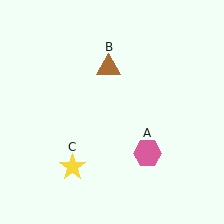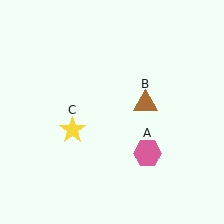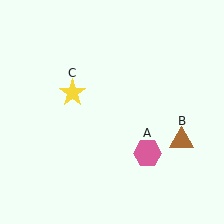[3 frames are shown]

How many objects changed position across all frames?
2 objects changed position: brown triangle (object B), yellow star (object C).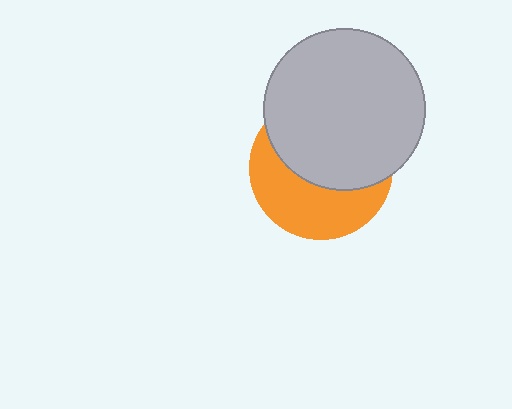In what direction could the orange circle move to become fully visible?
The orange circle could move down. That would shift it out from behind the light gray circle entirely.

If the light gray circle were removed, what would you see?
You would see the complete orange circle.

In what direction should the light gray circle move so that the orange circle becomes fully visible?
The light gray circle should move up. That is the shortest direction to clear the overlap and leave the orange circle fully visible.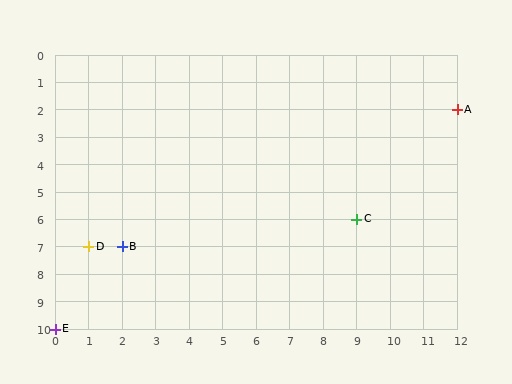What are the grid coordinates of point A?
Point A is at grid coordinates (12, 2).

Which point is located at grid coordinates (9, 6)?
Point C is at (9, 6).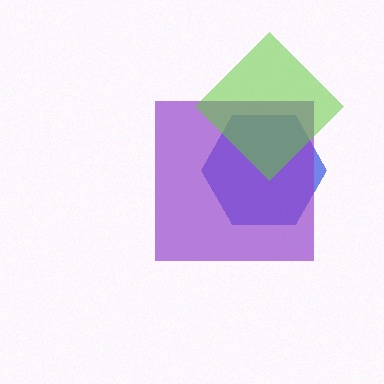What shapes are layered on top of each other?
The layered shapes are: a blue hexagon, a purple square, a lime diamond.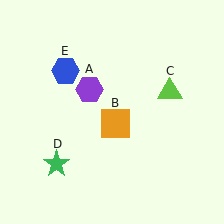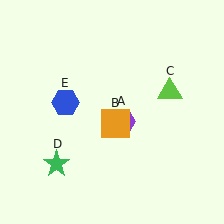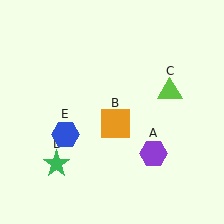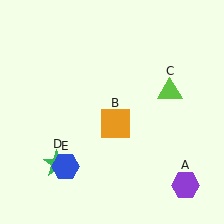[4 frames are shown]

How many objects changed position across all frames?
2 objects changed position: purple hexagon (object A), blue hexagon (object E).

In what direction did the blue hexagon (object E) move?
The blue hexagon (object E) moved down.